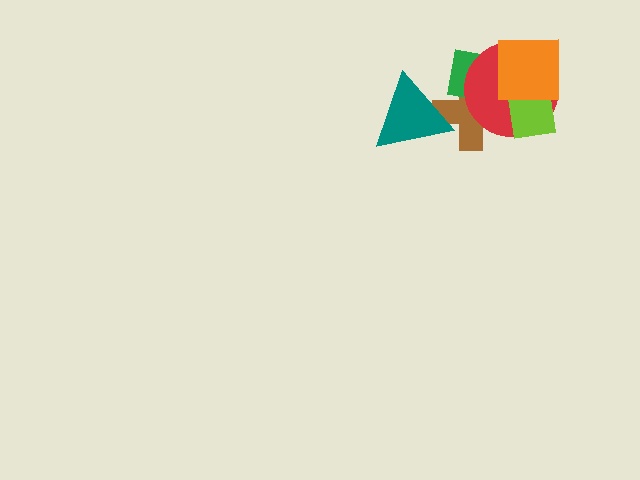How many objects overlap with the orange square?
3 objects overlap with the orange square.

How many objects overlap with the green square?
3 objects overlap with the green square.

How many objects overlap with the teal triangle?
1 object overlaps with the teal triangle.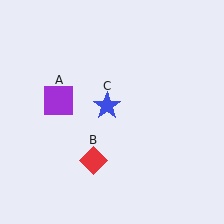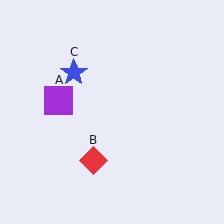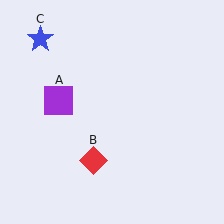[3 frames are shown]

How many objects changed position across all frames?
1 object changed position: blue star (object C).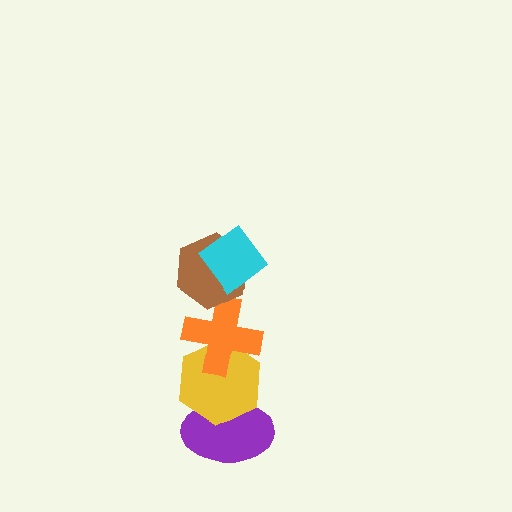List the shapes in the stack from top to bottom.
From top to bottom: the cyan diamond, the brown hexagon, the orange cross, the yellow hexagon, the purple ellipse.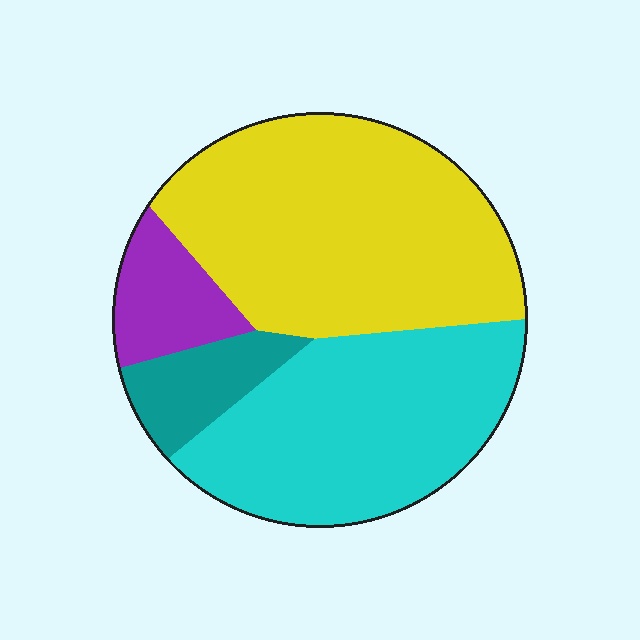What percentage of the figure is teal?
Teal takes up about one tenth (1/10) of the figure.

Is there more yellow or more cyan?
Yellow.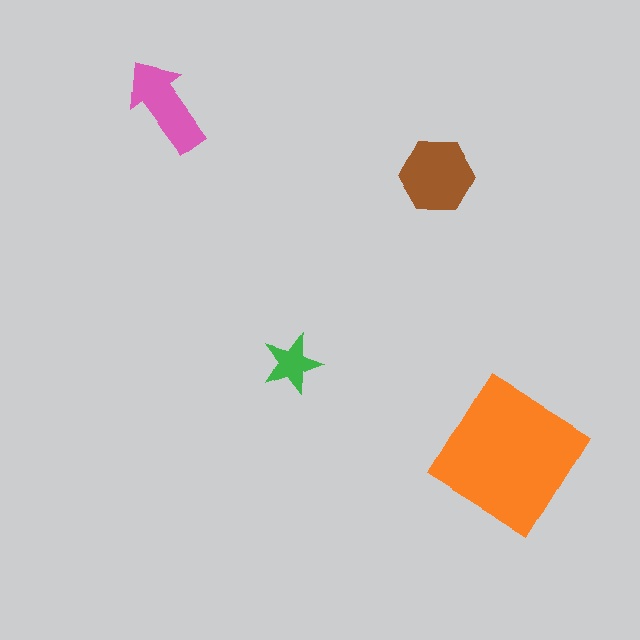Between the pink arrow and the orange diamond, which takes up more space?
The orange diamond.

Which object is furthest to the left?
The pink arrow is leftmost.